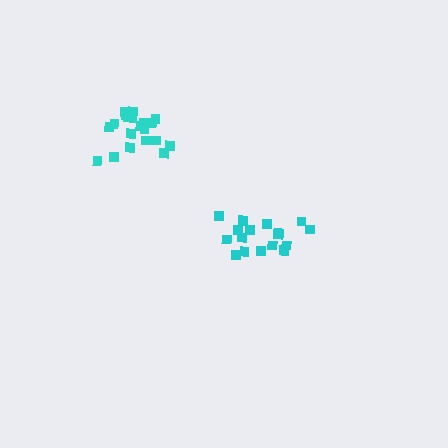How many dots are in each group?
Group 1: 20 dots, Group 2: 17 dots (37 total).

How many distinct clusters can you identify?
There are 2 distinct clusters.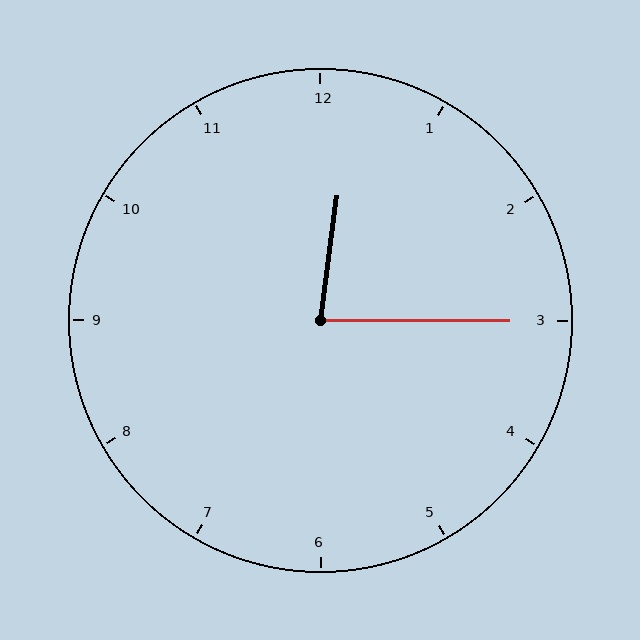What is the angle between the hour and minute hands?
Approximately 82 degrees.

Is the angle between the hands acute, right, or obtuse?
It is acute.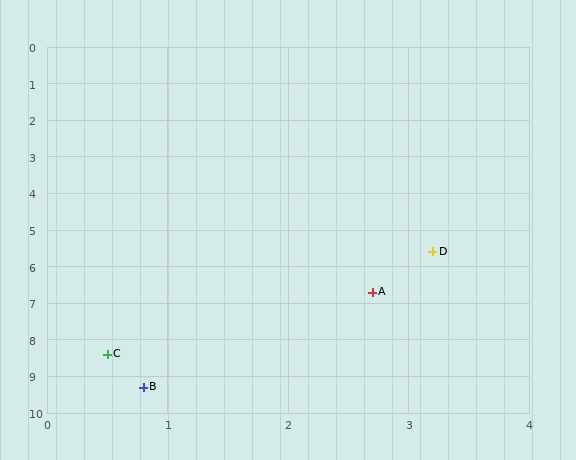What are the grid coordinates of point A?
Point A is at approximately (2.7, 6.7).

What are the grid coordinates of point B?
Point B is at approximately (0.8, 9.3).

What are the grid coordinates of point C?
Point C is at approximately (0.5, 8.4).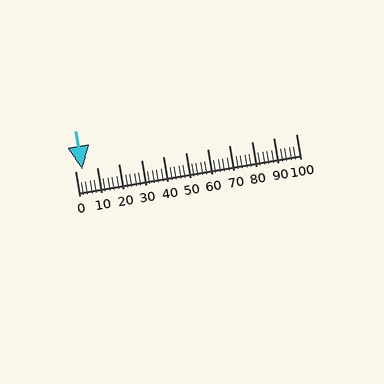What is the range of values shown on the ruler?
The ruler shows values from 0 to 100.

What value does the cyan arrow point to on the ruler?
The cyan arrow points to approximately 3.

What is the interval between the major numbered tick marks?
The major tick marks are spaced 10 units apart.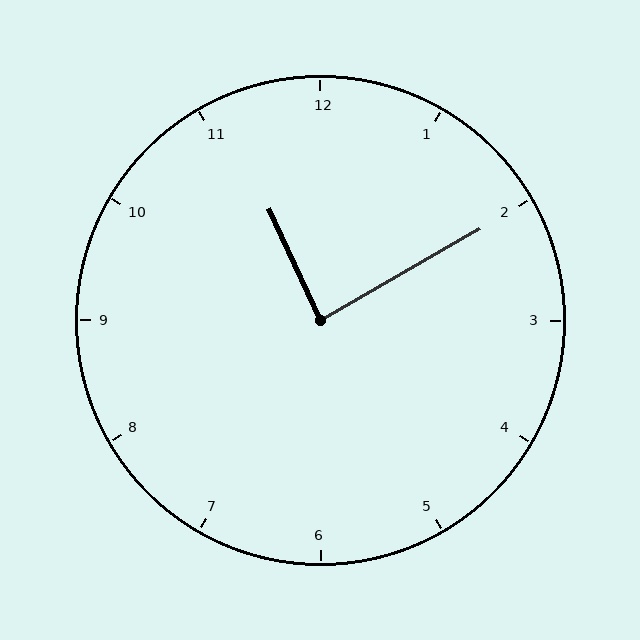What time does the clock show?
11:10.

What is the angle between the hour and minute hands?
Approximately 85 degrees.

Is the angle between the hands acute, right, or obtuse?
It is right.